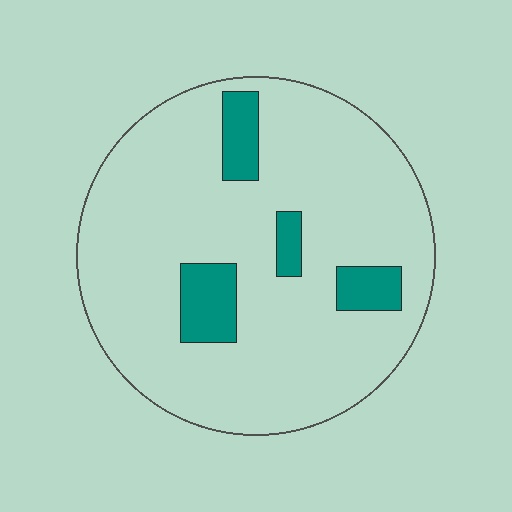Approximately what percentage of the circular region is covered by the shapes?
Approximately 10%.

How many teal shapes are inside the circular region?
4.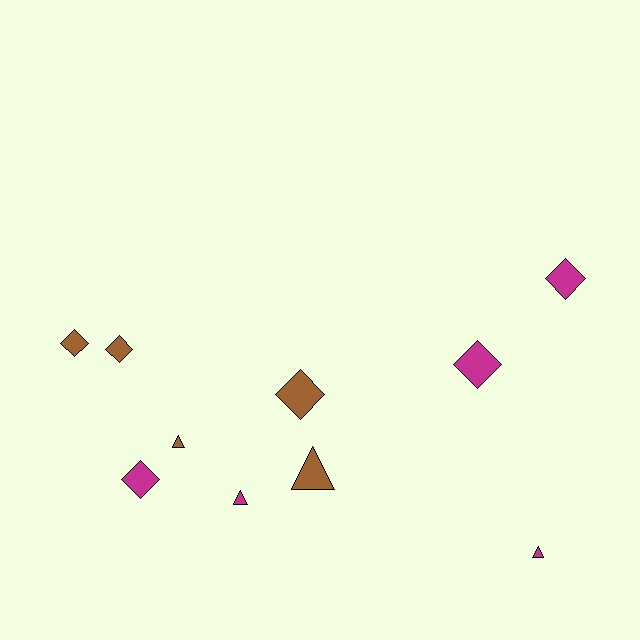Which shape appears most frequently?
Diamond, with 6 objects.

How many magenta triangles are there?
There are 2 magenta triangles.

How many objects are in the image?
There are 10 objects.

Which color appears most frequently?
Brown, with 5 objects.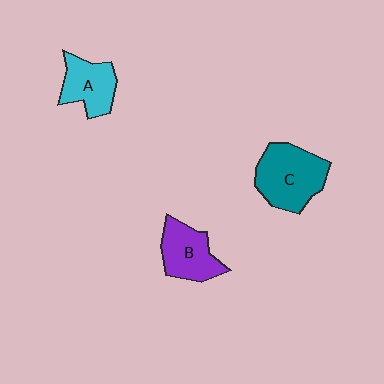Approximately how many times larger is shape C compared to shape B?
Approximately 1.3 times.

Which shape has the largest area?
Shape C (teal).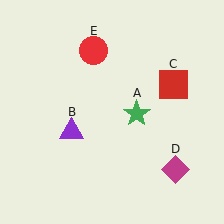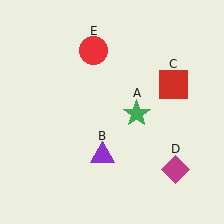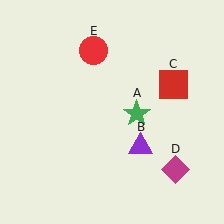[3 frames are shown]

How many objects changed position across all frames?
1 object changed position: purple triangle (object B).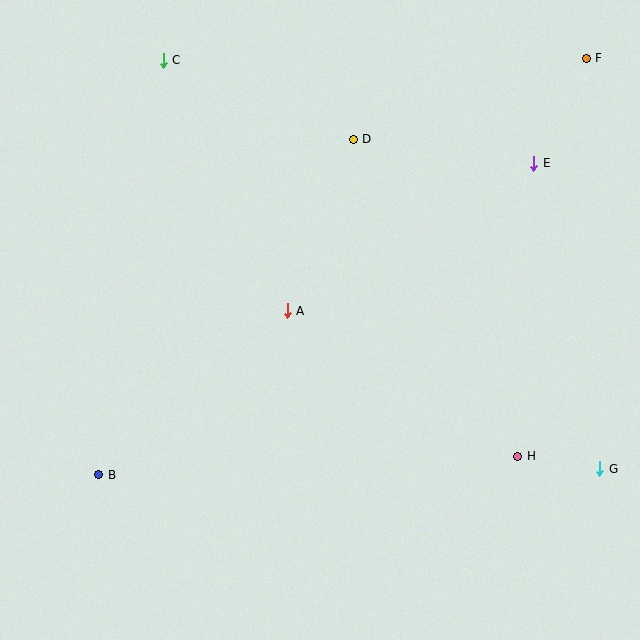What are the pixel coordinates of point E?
Point E is at (534, 163).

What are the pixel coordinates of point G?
Point G is at (600, 469).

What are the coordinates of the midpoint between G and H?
The midpoint between G and H is at (559, 462).